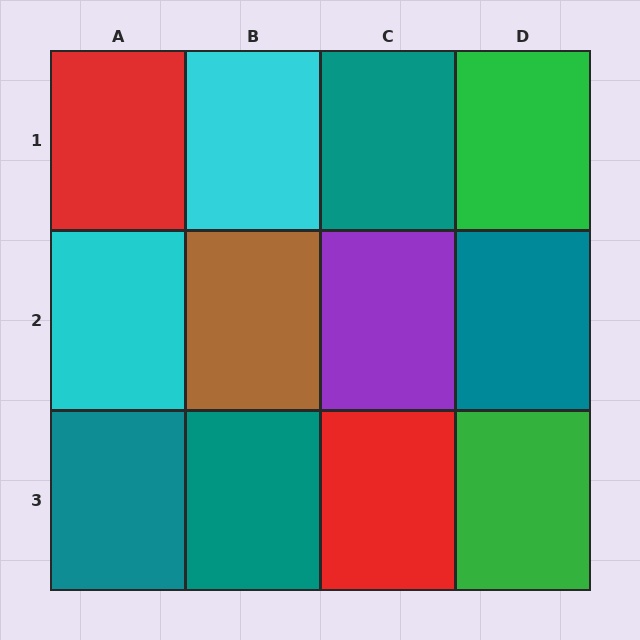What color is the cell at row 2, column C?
Purple.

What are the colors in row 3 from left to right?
Teal, teal, red, green.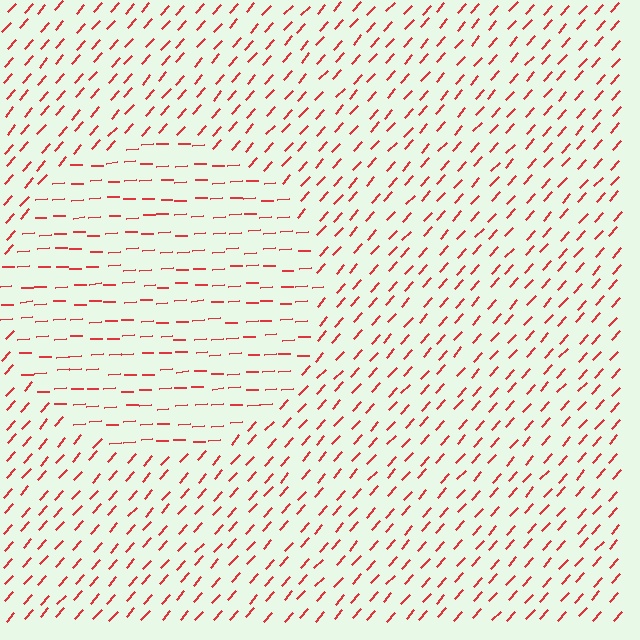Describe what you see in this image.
The image is filled with small red line segments. A circle region in the image has lines oriented differently from the surrounding lines, creating a visible texture boundary.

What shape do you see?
I see a circle.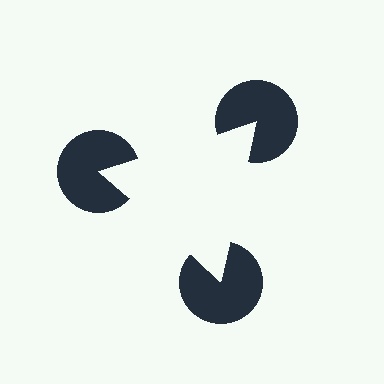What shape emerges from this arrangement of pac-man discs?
An illusory triangle — its edges are inferred from the aligned wedge cuts in the pac-man discs, not physically drawn.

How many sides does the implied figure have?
3 sides.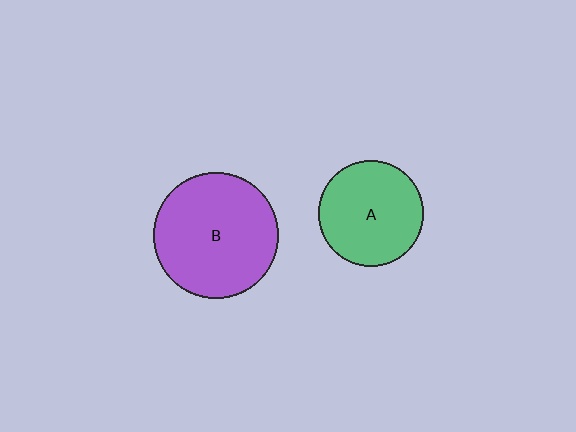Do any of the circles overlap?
No, none of the circles overlap.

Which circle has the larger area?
Circle B (purple).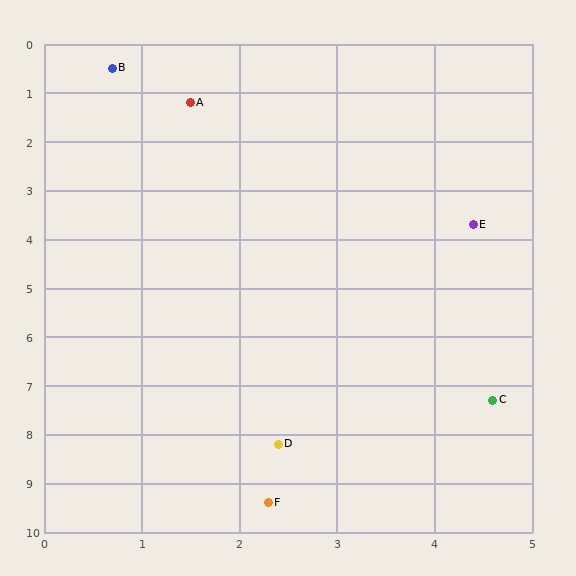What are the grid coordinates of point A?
Point A is at approximately (1.5, 1.2).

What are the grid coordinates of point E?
Point E is at approximately (4.4, 3.7).